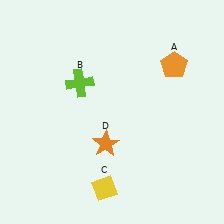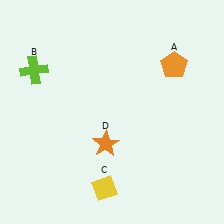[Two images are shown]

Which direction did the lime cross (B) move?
The lime cross (B) moved left.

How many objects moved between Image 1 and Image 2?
1 object moved between the two images.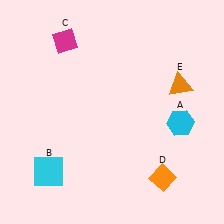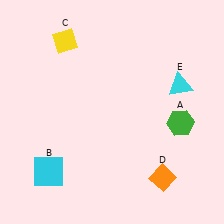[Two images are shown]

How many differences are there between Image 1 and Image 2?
There are 3 differences between the two images.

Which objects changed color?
A changed from cyan to green. C changed from magenta to yellow. E changed from orange to cyan.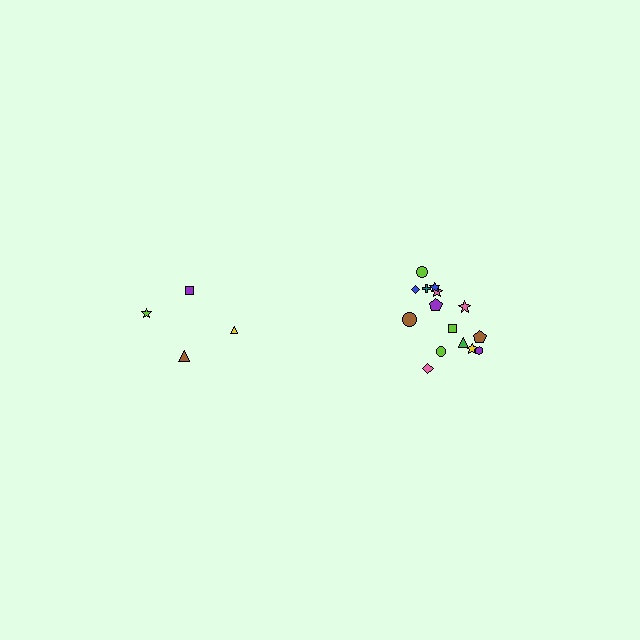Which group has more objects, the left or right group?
The right group.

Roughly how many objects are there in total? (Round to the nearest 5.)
Roughly 20 objects in total.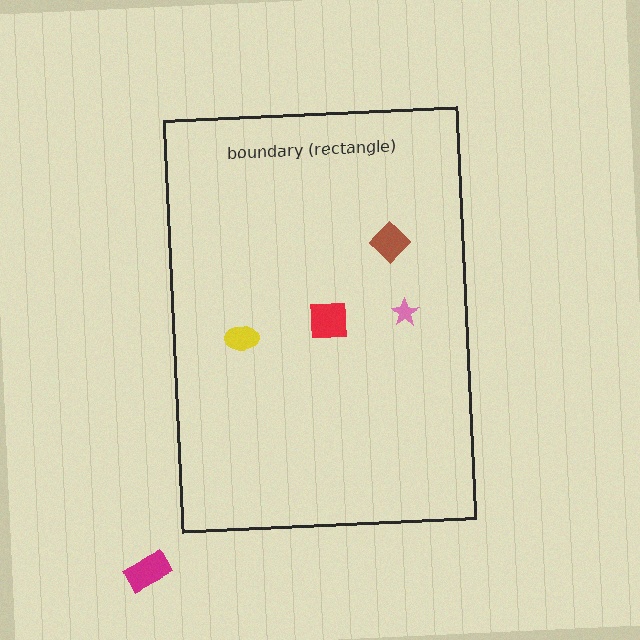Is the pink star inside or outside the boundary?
Inside.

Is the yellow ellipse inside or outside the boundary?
Inside.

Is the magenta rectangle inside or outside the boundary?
Outside.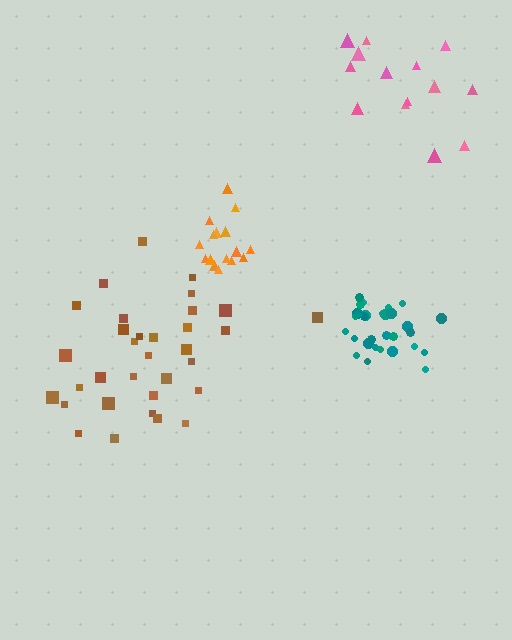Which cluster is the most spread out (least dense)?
Pink.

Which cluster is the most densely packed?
Teal.